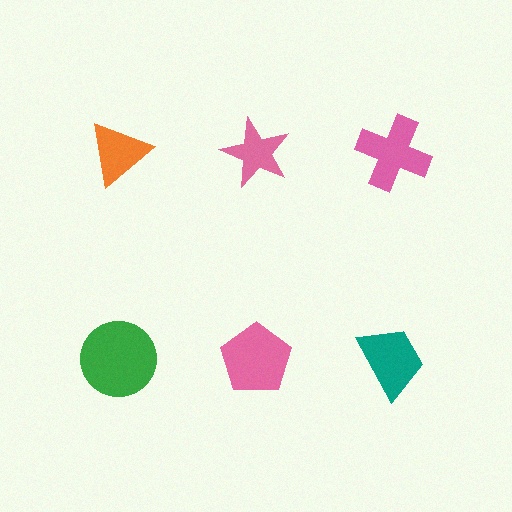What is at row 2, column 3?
A teal trapezoid.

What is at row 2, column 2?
A pink pentagon.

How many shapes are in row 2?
3 shapes.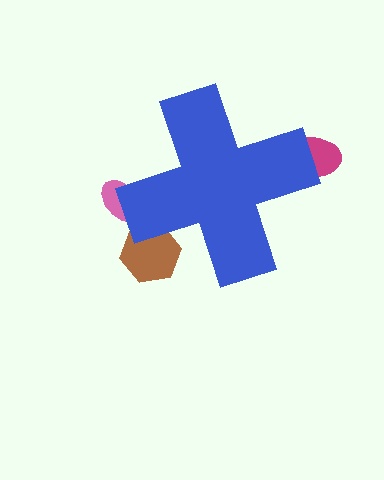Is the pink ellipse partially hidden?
Yes, the pink ellipse is partially hidden behind the blue cross.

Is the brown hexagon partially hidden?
Yes, the brown hexagon is partially hidden behind the blue cross.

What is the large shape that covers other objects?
A blue cross.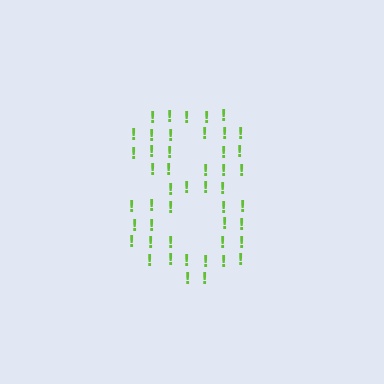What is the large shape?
The large shape is the digit 8.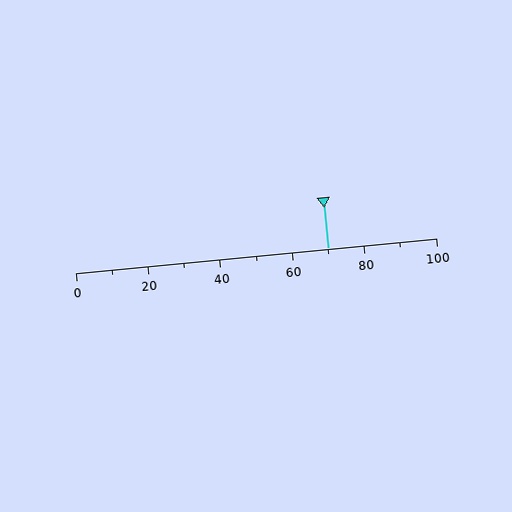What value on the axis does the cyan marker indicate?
The marker indicates approximately 70.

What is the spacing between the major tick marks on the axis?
The major ticks are spaced 20 apart.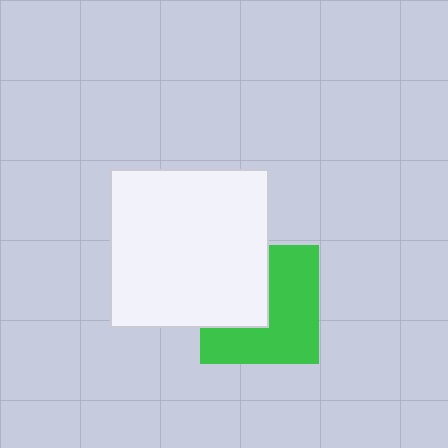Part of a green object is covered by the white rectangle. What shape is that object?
It is a square.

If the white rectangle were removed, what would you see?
You would see the complete green square.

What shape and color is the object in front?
The object in front is a white rectangle.